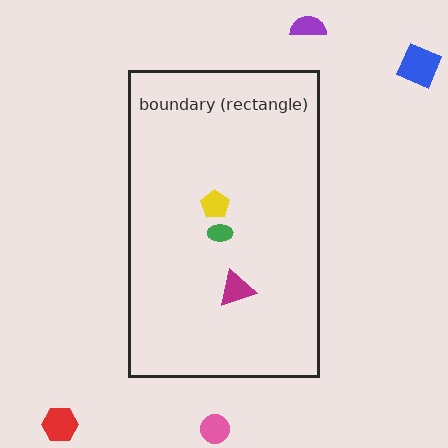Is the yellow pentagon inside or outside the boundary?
Inside.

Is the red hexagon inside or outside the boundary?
Outside.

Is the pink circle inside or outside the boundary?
Outside.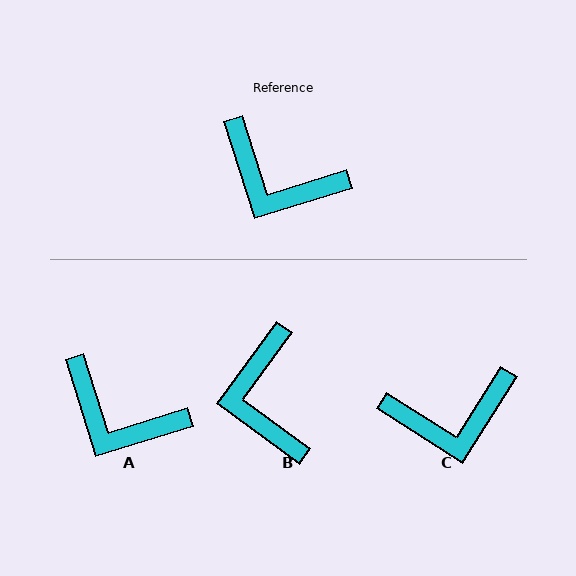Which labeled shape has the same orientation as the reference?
A.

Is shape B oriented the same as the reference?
No, it is off by about 54 degrees.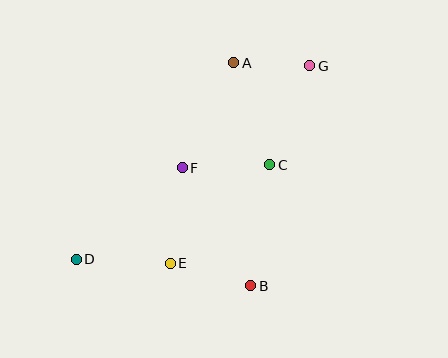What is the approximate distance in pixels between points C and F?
The distance between C and F is approximately 87 pixels.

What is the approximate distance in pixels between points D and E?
The distance between D and E is approximately 94 pixels.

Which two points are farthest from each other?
Points D and G are farthest from each other.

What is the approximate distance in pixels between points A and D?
The distance between A and D is approximately 252 pixels.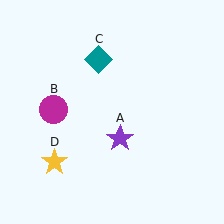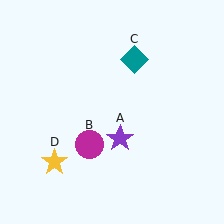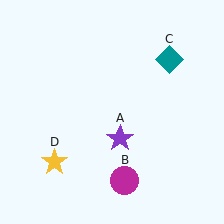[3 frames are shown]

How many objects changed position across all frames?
2 objects changed position: magenta circle (object B), teal diamond (object C).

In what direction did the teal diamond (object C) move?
The teal diamond (object C) moved right.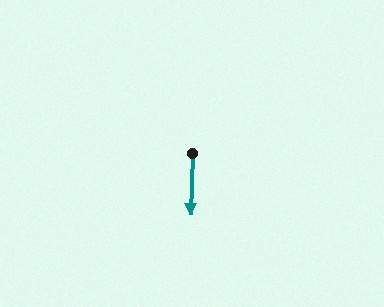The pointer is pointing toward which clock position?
Roughly 6 o'clock.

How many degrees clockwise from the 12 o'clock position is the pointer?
Approximately 181 degrees.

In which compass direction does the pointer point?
South.